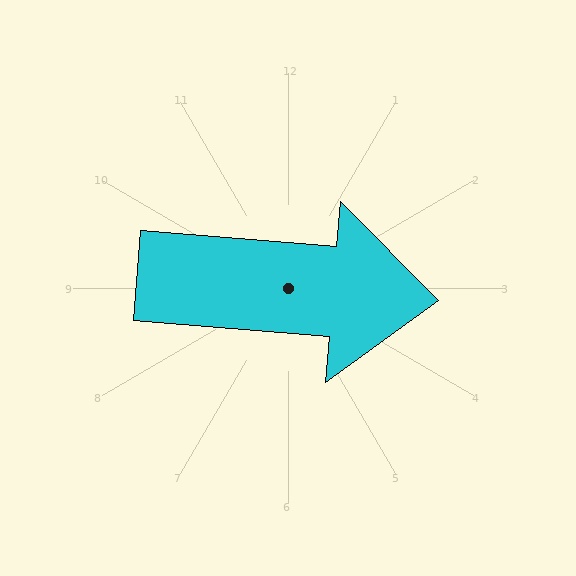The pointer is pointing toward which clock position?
Roughly 3 o'clock.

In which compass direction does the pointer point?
East.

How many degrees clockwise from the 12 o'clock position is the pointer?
Approximately 95 degrees.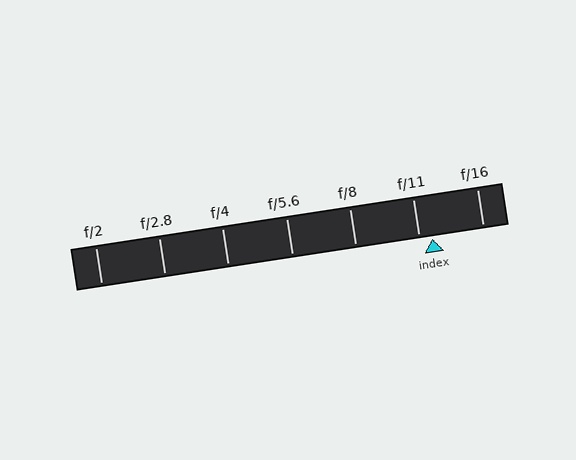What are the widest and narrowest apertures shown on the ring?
The widest aperture shown is f/2 and the narrowest is f/16.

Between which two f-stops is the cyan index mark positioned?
The index mark is between f/11 and f/16.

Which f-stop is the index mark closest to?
The index mark is closest to f/11.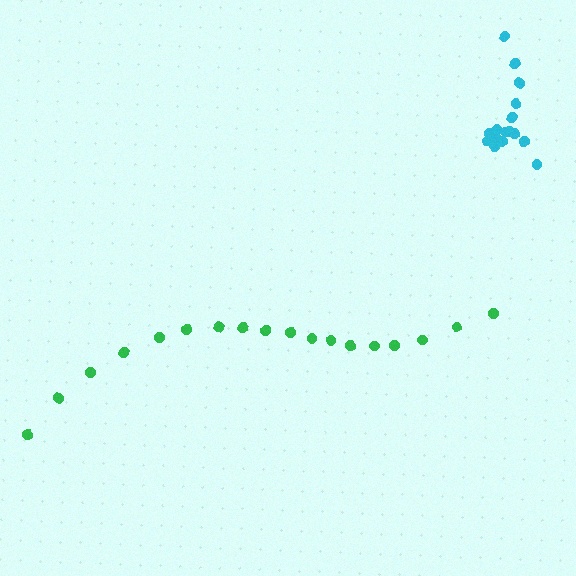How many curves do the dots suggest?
There are 2 distinct paths.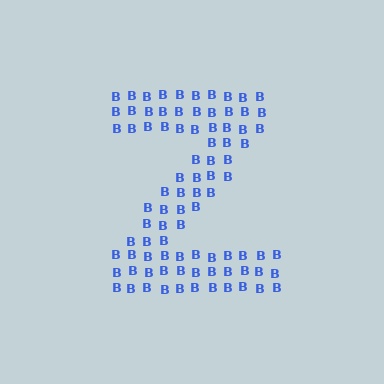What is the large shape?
The large shape is the letter Z.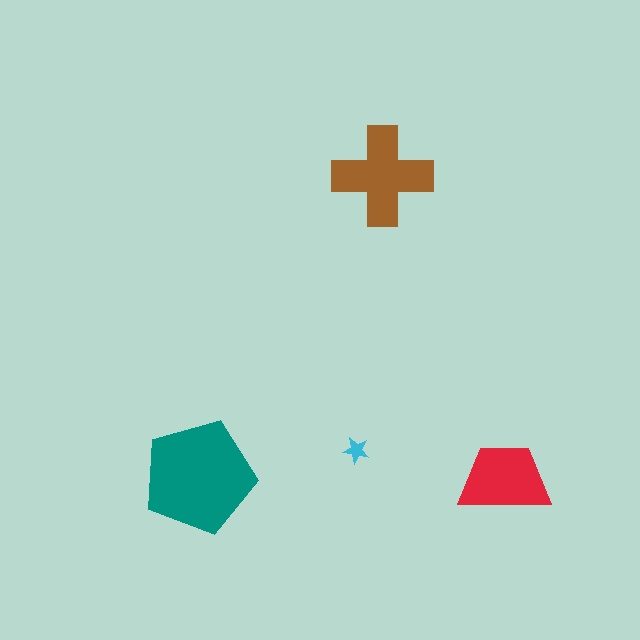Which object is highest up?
The brown cross is topmost.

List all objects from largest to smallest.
The teal pentagon, the brown cross, the red trapezoid, the cyan star.